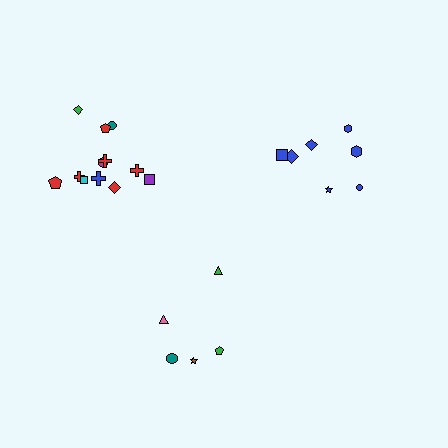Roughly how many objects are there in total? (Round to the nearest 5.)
Roughly 25 objects in total.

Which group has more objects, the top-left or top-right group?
The top-left group.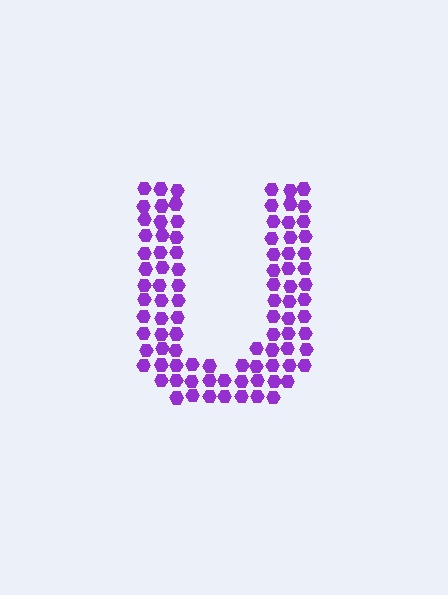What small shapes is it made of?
It is made of small hexagons.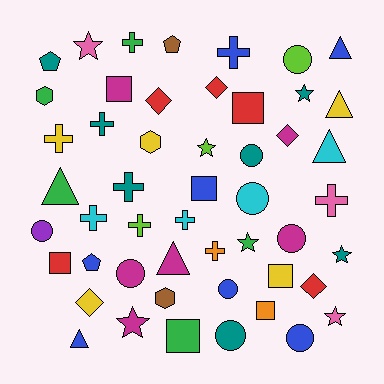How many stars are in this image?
There are 7 stars.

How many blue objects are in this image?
There are 7 blue objects.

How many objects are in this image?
There are 50 objects.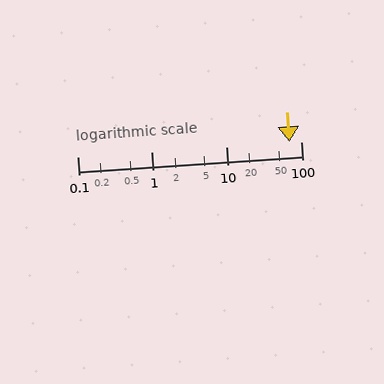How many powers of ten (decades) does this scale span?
The scale spans 3 decades, from 0.1 to 100.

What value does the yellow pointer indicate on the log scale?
The pointer indicates approximately 70.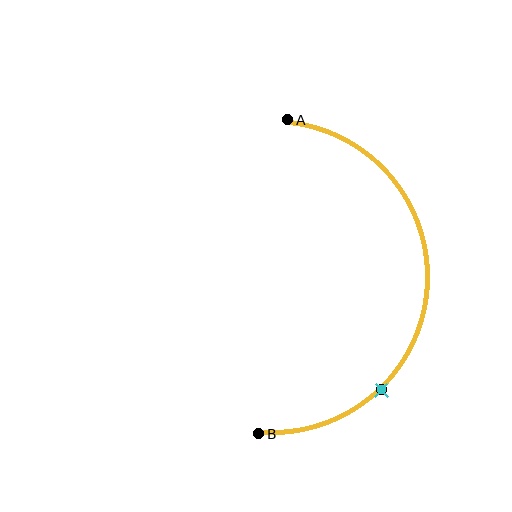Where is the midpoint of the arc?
The arc midpoint is the point on the curve farthest from the straight line joining A and B. It sits to the right of that line.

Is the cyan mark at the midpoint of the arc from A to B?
No. The cyan mark lies on the arc but is closer to endpoint B. The arc midpoint would be at the point on the curve equidistant along the arc from both A and B.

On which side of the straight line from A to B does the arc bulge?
The arc bulges to the right of the straight line connecting A and B.